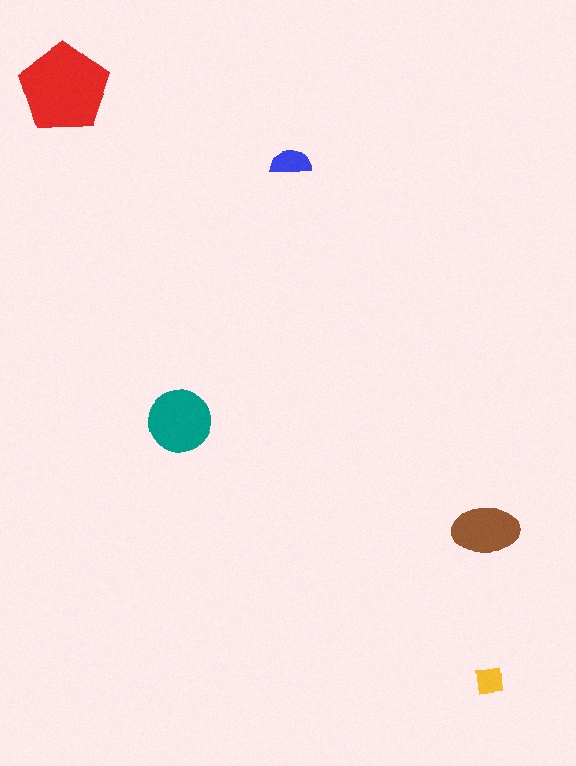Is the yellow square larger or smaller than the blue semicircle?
Smaller.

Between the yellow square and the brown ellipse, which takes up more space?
The brown ellipse.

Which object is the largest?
The red pentagon.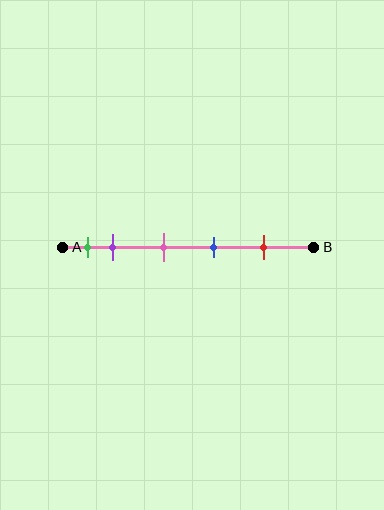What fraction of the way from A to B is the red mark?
The red mark is approximately 80% (0.8) of the way from A to B.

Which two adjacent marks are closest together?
The green and purple marks are the closest adjacent pair.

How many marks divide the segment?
There are 5 marks dividing the segment.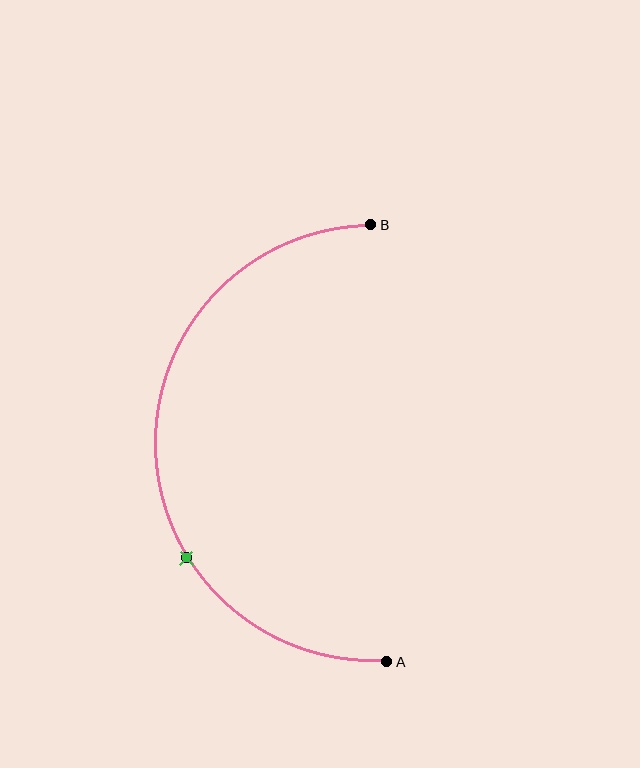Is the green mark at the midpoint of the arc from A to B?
No. The green mark lies on the arc but is closer to endpoint A. The arc midpoint would be at the point on the curve equidistant along the arc from both A and B.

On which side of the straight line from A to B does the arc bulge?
The arc bulges to the left of the straight line connecting A and B.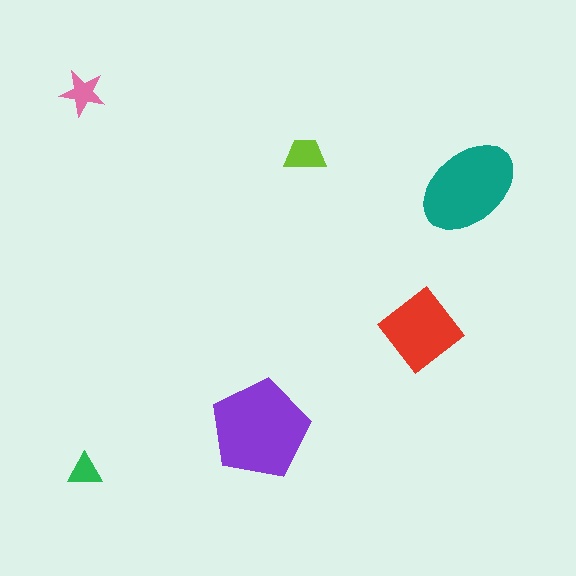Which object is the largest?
The purple pentagon.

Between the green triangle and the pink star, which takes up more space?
The pink star.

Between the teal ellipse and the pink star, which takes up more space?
The teal ellipse.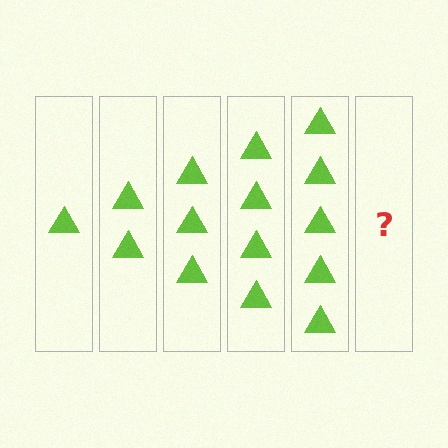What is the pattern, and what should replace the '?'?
The pattern is that each step adds one more triangle. The '?' should be 6 triangles.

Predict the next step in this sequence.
The next step is 6 triangles.